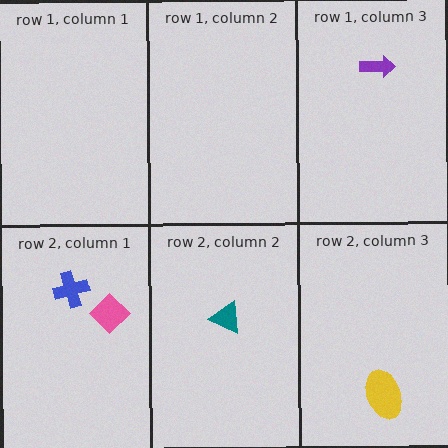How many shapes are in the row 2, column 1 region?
2.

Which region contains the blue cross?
The row 2, column 1 region.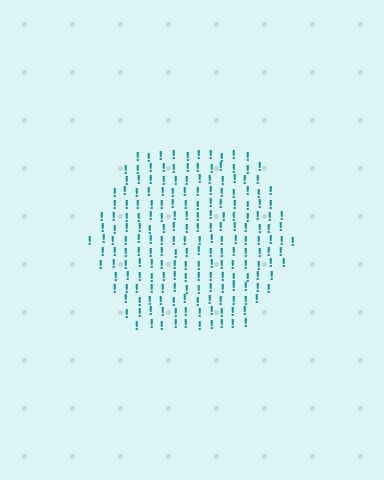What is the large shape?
The large shape is a hexagon.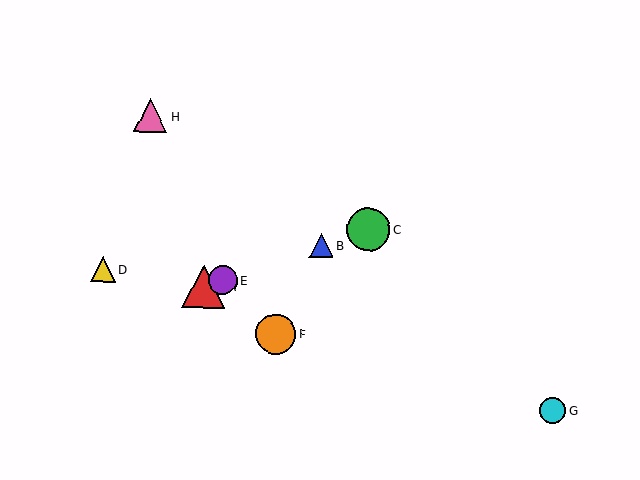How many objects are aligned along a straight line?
4 objects (A, B, C, E) are aligned along a straight line.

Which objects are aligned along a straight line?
Objects A, B, C, E are aligned along a straight line.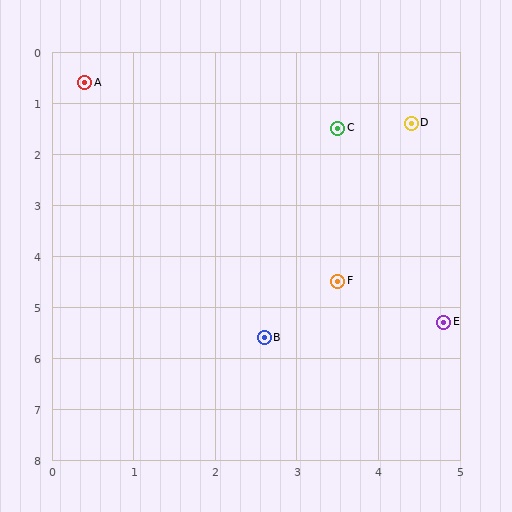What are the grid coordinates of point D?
Point D is at approximately (4.4, 1.4).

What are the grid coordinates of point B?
Point B is at approximately (2.6, 5.6).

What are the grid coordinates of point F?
Point F is at approximately (3.5, 4.5).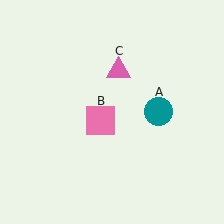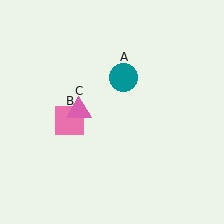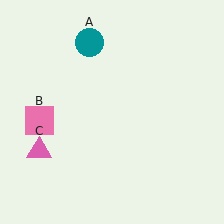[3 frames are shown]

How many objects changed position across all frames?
3 objects changed position: teal circle (object A), pink square (object B), pink triangle (object C).